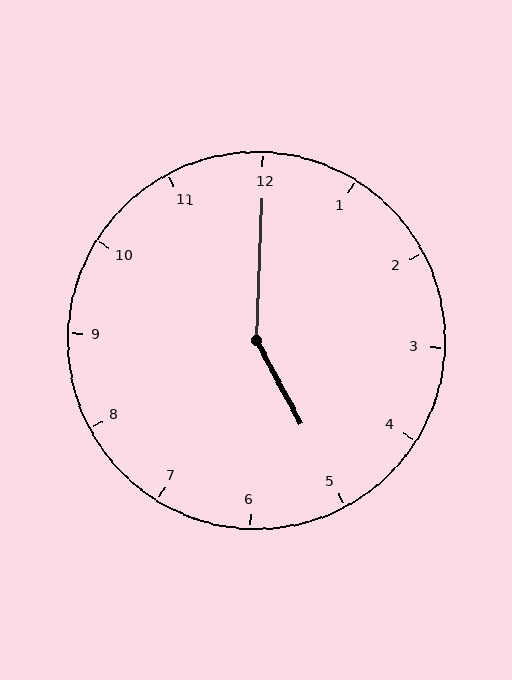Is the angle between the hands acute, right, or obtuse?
It is obtuse.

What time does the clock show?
5:00.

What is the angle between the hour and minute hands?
Approximately 150 degrees.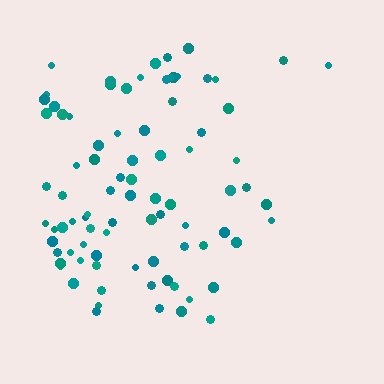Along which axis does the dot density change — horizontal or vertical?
Horizontal.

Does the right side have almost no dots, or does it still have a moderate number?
Still a moderate number, just noticeably fewer than the left.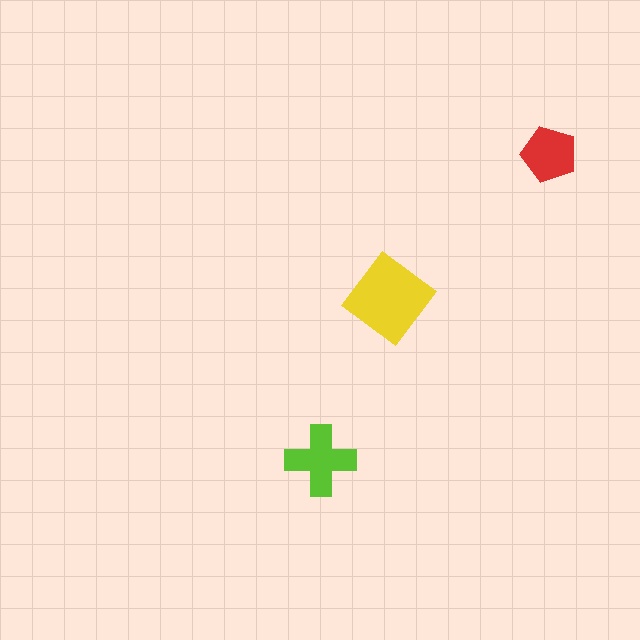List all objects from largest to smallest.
The yellow diamond, the lime cross, the red pentagon.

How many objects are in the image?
There are 3 objects in the image.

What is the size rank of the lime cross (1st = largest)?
2nd.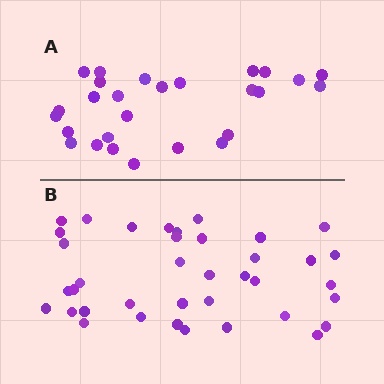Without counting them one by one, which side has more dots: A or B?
Region B (the bottom region) has more dots.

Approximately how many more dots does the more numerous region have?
Region B has roughly 12 or so more dots than region A.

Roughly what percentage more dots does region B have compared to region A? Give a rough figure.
About 40% more.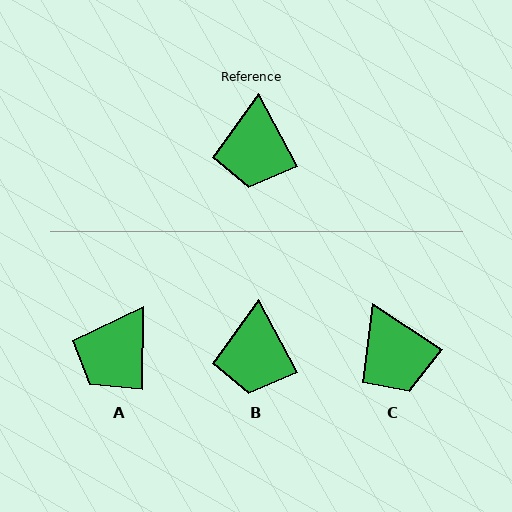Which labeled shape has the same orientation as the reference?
B.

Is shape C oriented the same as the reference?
No, it is off by about 29 degrees.